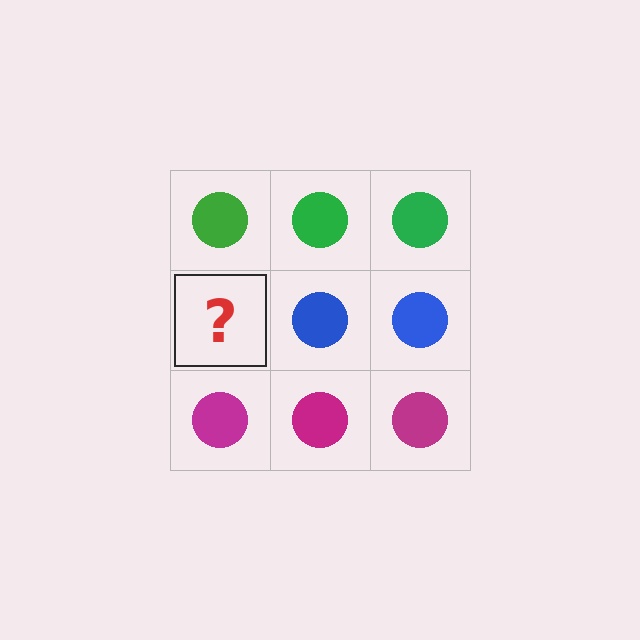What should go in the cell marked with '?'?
The missing cell should contain a blue circle.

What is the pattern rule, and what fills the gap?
The rule is that each row has a consistent color. The gap should be filled with a blue circle.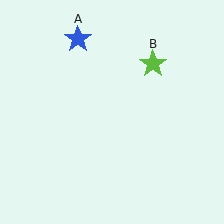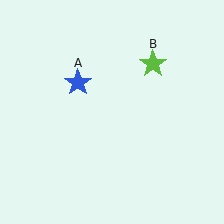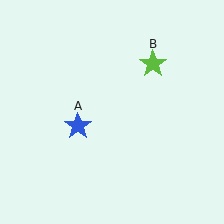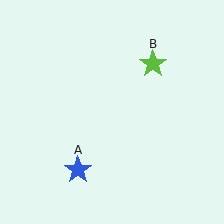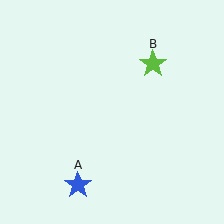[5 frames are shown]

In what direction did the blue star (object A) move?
The blue star (object A) moved down.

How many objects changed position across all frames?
1 object changed position: blue star (object A).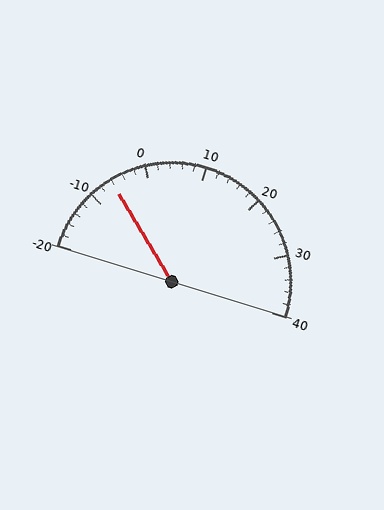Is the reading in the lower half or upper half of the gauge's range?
The reading is in the lower half of the range (-20 to 40).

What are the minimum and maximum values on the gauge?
The gauge ranges from -20 to 40.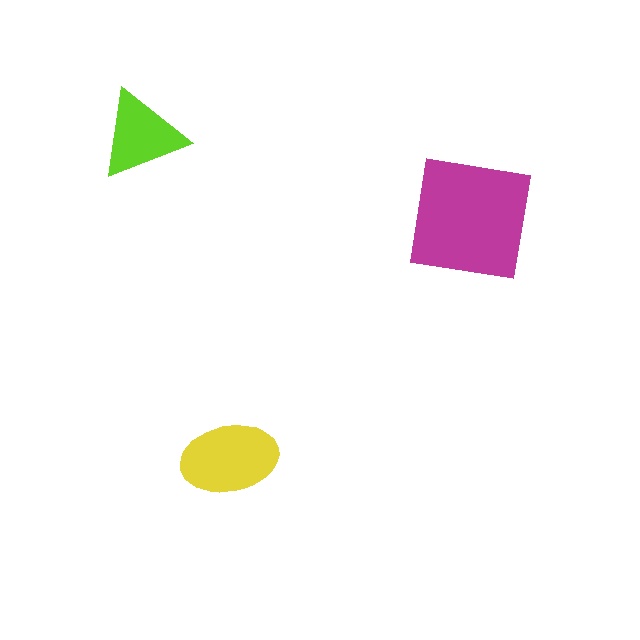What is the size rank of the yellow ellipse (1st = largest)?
2nd.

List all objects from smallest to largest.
The lime triangle, the yellow ellipse, the magenta square.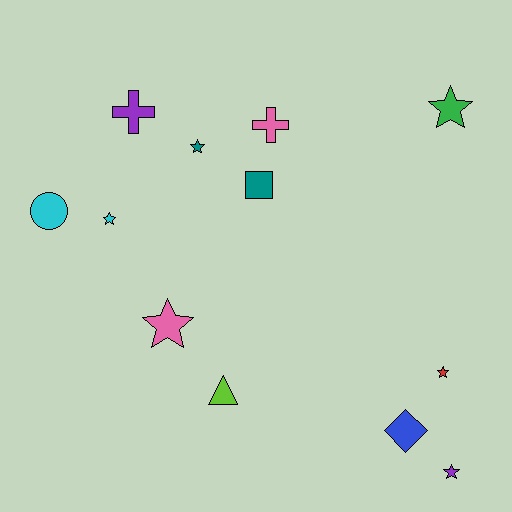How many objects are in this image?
There are 12 objects.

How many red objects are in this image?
There is 1 red object.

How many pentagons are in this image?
There are no pentagons.